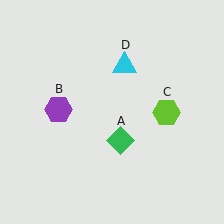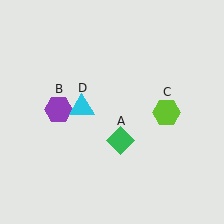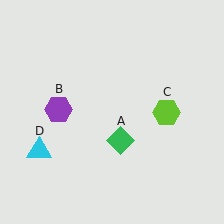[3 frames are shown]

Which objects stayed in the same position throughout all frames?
Green diamond (object A) and purple hexagon (object B) and lime hexagon (object C) remained stationary.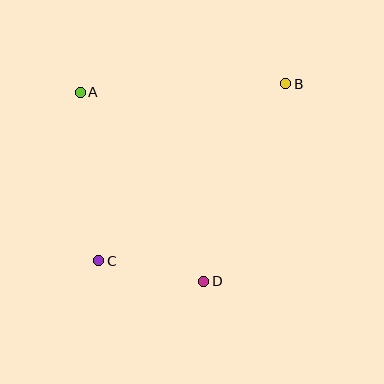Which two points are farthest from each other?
Points B and C are farthest from each other.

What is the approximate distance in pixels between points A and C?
The distance between A and C is approximately 169 pixels.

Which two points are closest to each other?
Points C and D are closest to each other.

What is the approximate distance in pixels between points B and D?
The distance between B and D is approximately 214 pixels.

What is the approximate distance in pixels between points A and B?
The distance between A and B is approximately 206 pixels.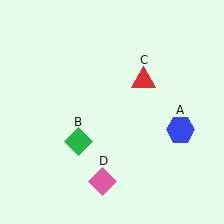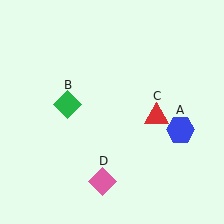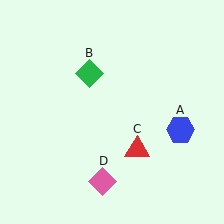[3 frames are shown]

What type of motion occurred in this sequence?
The green diamond (object B), red triangle (object C) rotated clockwise around the center of the scene.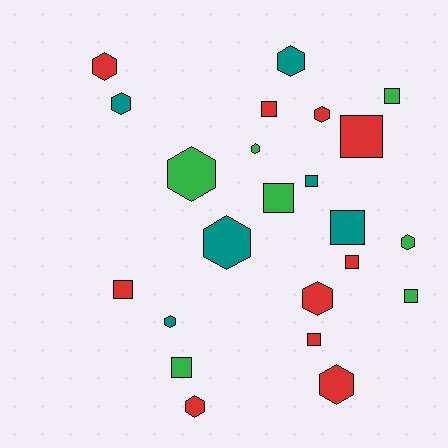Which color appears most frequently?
Red, with 10 objects.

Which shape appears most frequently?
Hexagon, with 12 objects.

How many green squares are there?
There are 4 green squares.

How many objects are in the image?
There are 23 objects.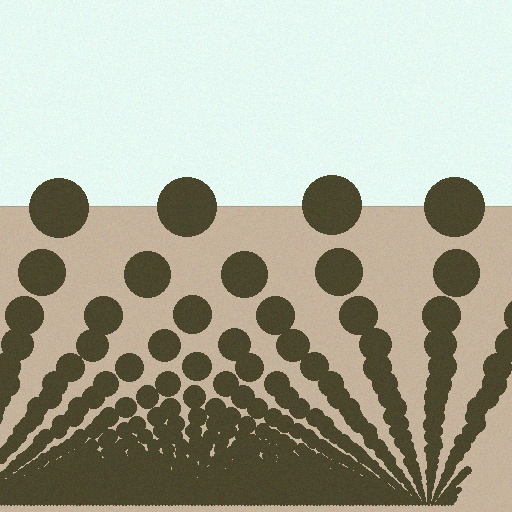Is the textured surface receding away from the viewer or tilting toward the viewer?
The surface appears to tilt toward the viewer. Texture elements get larger and sparser toward the top.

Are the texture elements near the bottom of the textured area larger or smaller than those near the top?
Smaller. The gradient is inverted — elements near the bottom are smaller and denser.